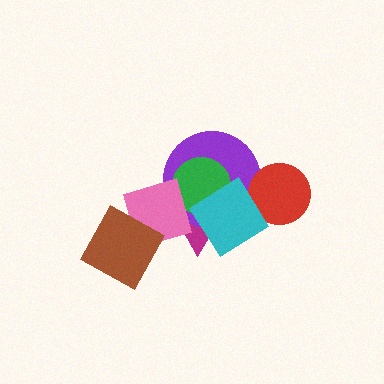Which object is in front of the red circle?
The cyan diamond is in front of the red circle.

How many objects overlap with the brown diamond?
1 object overlaps with the brown diamond.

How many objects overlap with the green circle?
4 objects overlap with the green circle.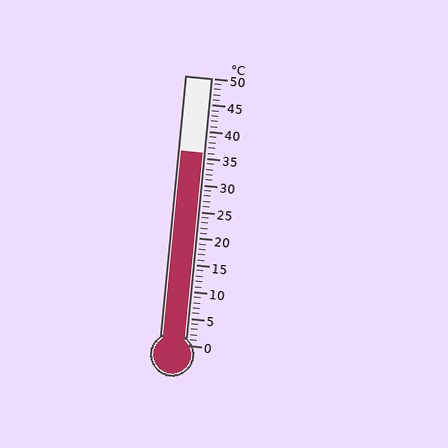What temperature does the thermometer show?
The thermometer shows approximately 36°C.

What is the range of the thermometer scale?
The thermometer scale ranges from 0°C to 50°C.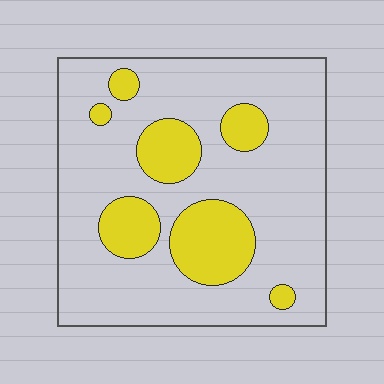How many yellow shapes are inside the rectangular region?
7.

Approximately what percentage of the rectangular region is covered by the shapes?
Approximately 20%.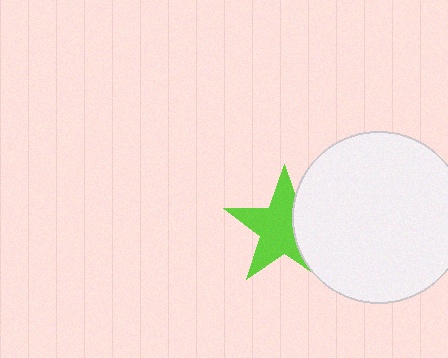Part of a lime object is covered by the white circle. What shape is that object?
It is a star.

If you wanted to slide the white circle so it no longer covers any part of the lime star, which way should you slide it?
Slide it right — that is the most direct way to separate the two shapes.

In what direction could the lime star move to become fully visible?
The lime star could move left. That would shift it out from behind the white circle entirely.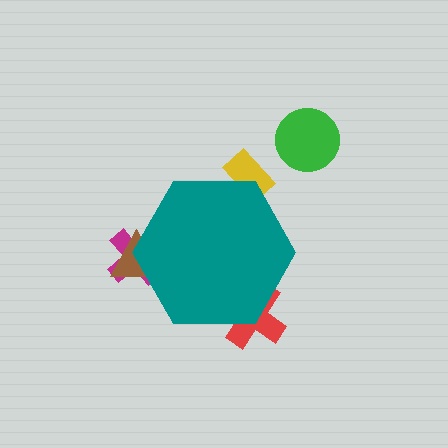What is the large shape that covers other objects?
A teal hexagon.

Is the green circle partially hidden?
No, the green circle is fully visible.